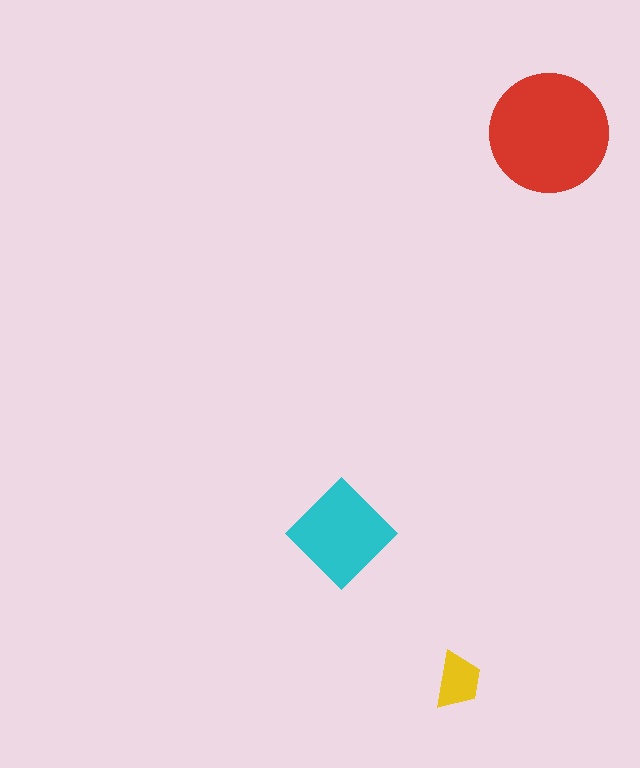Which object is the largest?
The red circle.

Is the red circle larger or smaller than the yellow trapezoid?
Larger.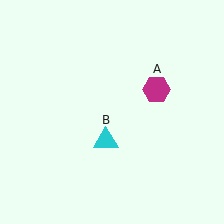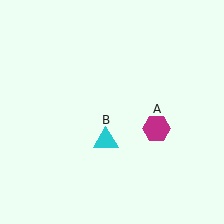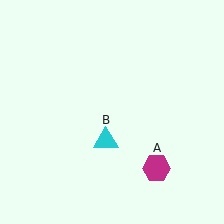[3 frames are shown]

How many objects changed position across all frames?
1 object changed position: magenta hexagon (object A).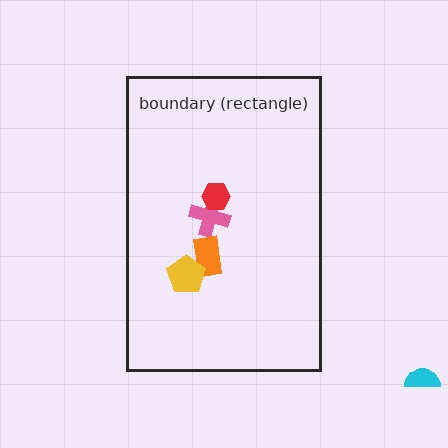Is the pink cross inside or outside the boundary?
Inside.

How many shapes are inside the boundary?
4 inside, 1 outside.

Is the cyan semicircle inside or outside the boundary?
Outside.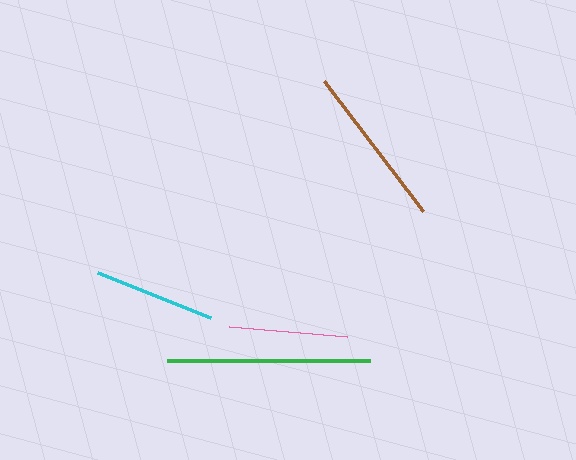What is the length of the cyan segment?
The cyan segment is approximately 121 pixels long.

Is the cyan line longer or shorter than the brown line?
The brown line is longer than the cyan line.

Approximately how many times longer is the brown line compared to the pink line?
The brown line is approximately 1.4 times the length of the pink line.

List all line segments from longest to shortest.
From longest to shortest: green, brown, cyan, pink.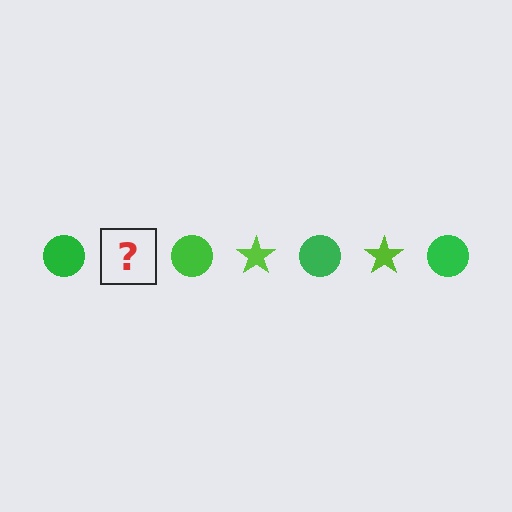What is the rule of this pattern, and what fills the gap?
The rule is that the pattern alternates between green circle and lime star. The gap should be filled with a lime star.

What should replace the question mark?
The question mark should be replaced with a lime star.